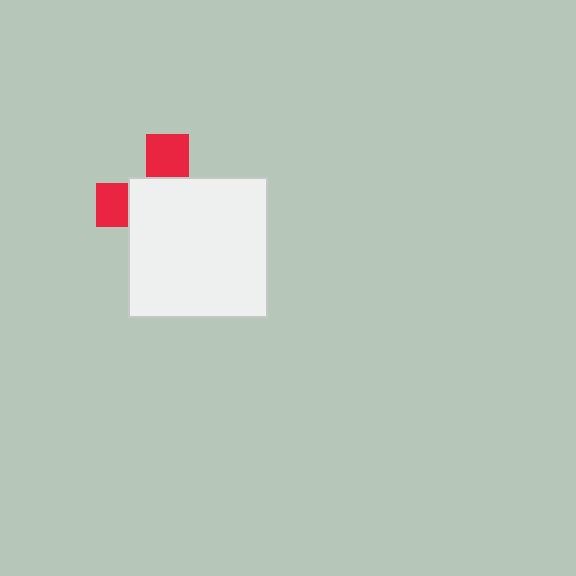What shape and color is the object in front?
The object in front is a white square.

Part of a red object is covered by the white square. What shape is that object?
It is a cross.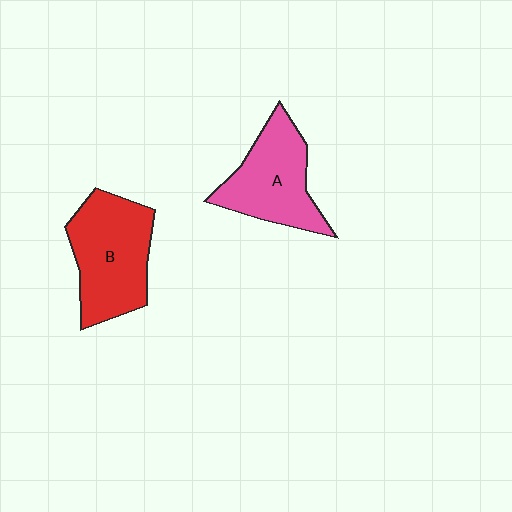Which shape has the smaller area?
Shape A (pink).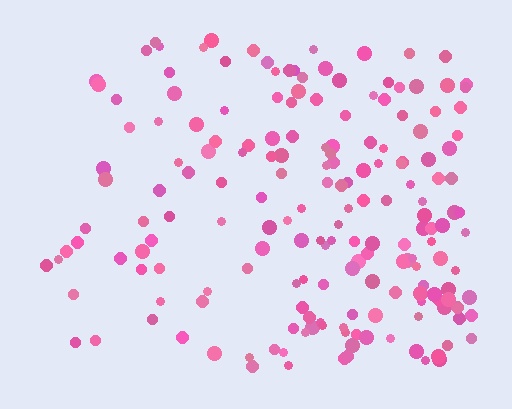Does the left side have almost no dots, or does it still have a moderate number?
Still a moderate number, just noticeably fewer than the right.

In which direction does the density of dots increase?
From left to right, with the right side densest.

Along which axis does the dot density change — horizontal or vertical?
Horizontal.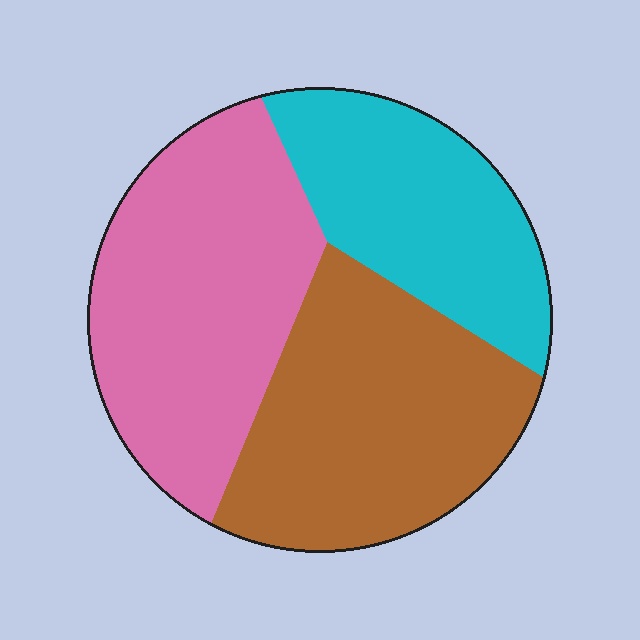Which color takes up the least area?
Cyan, at roughly 25%.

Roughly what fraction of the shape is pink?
Pink covers roughly 40% of the shape.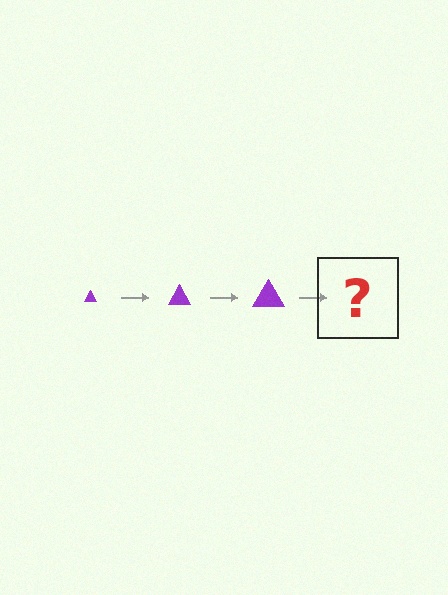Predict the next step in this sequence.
The next step is a purple triangle, larger than the previous one.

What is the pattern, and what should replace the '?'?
The pattern is that the triangle gets progressively larger each step. The '?' should be a purple triangle, larger than the previous one.